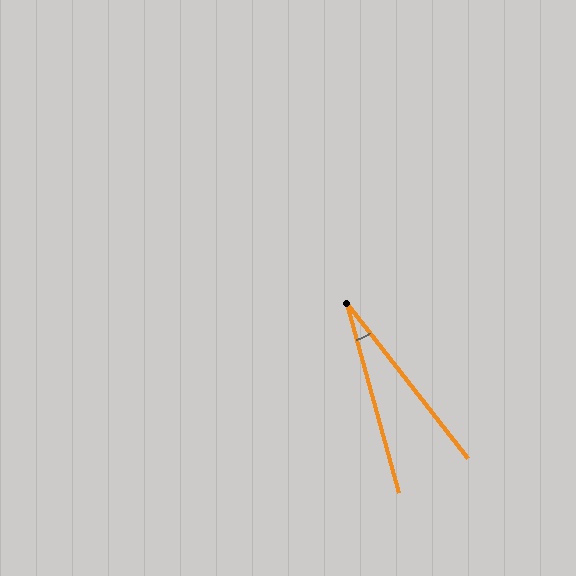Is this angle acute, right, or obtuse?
It is acute.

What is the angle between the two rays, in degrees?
Approximately 23 degrees.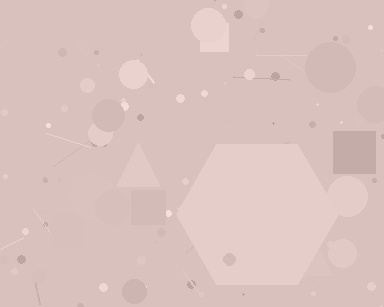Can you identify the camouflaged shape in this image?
The camouflaged shape is a hexagon.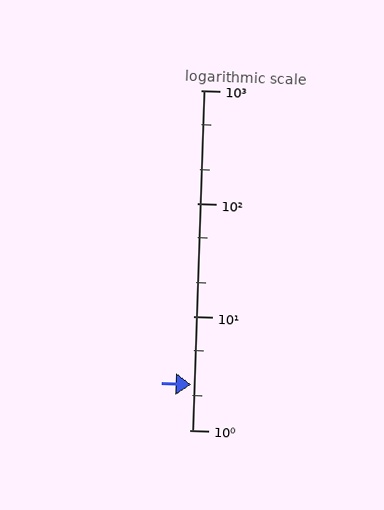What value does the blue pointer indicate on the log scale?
The pointer indicates approximately 2.5.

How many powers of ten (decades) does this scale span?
The scale spans 3 decades, from 1 to 1000.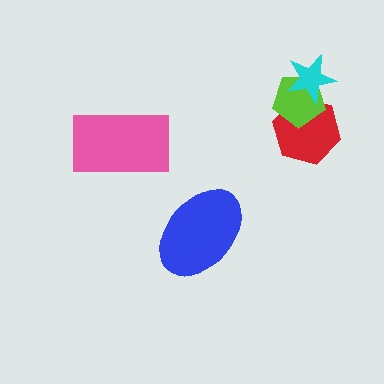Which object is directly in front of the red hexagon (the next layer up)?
The lime pentagon is directly in front of the red hexagon.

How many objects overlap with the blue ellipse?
0 objects overlap with the blue ellipse.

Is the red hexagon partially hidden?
Yes, it is partially covered by another shape.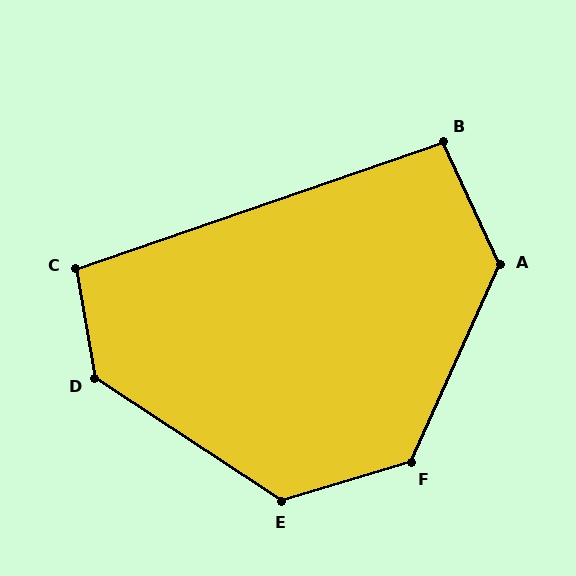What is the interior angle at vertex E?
Approximately 130 degrees (obtuse).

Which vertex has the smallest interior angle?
B, at approximately 96 degrees.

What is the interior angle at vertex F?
Approximately 131 degrees (obtuse).